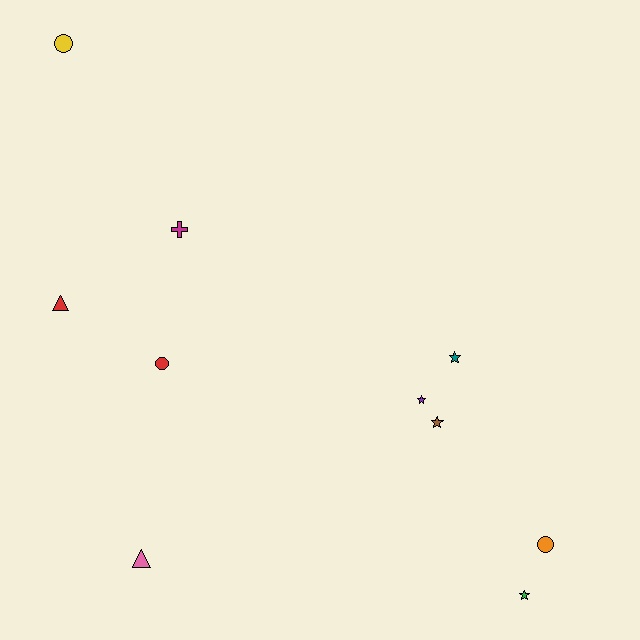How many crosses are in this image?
There is 1 cross.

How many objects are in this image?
There are 10 objects.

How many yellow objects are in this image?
There is 1 yellow object.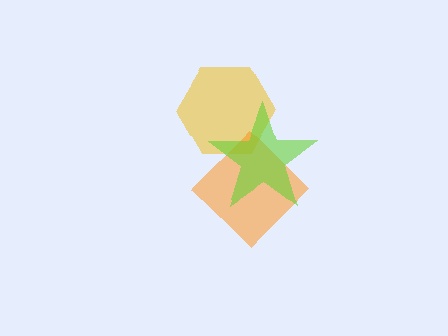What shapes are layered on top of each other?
The layered shapes are: a yellow hexagon, an orange diamond, a lime star.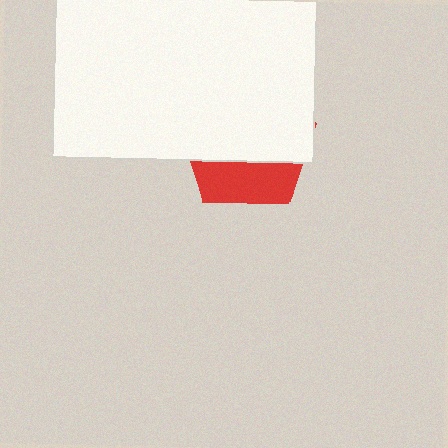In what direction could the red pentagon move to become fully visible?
The red pentagon could move down. That would shift it out from behind the white rectangle entirely.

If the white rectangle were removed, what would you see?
You would see the complete red pentagon.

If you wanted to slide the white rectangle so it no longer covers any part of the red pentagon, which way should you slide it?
Slide it up — that is the most direct way to separate the two shapes.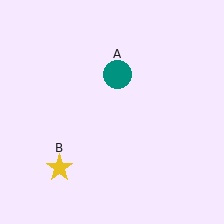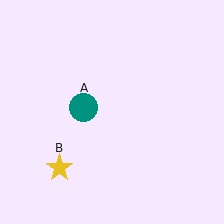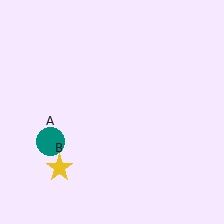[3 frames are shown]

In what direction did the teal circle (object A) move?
The teal circle (object A) moved down and to the left.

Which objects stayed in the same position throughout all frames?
Yellow star (object B) remained stationary.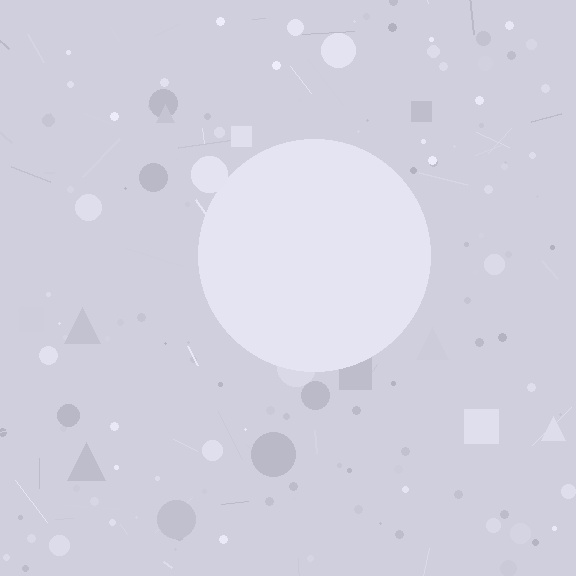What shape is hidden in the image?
A circle is hidden in the image.